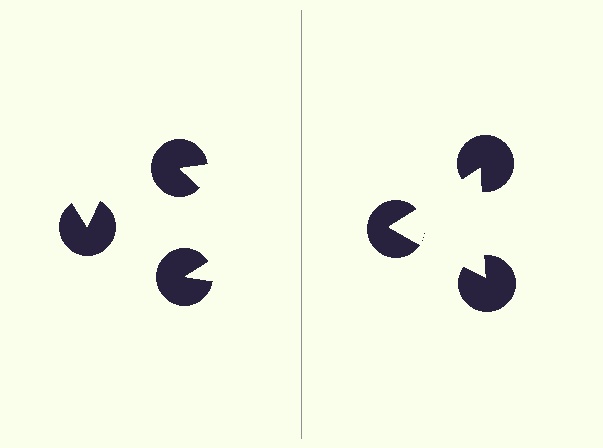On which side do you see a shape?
An illusory triangle appears on the right side. On the left side the wedge cuts are rotated, so no coherent shape forms.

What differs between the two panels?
The pac-man discs are positioned identically on both sides; only the wedge orientations differ. On the right they align to a triangle; on the left they are misaligned.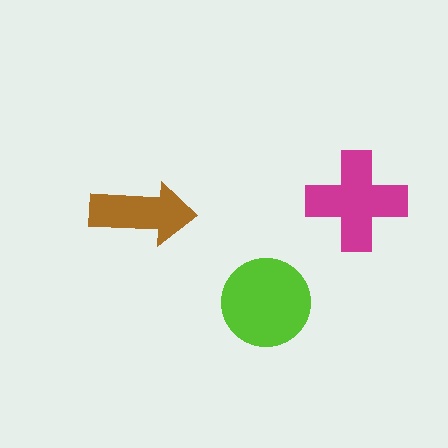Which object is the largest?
The lime circle.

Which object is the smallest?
The brown arrow.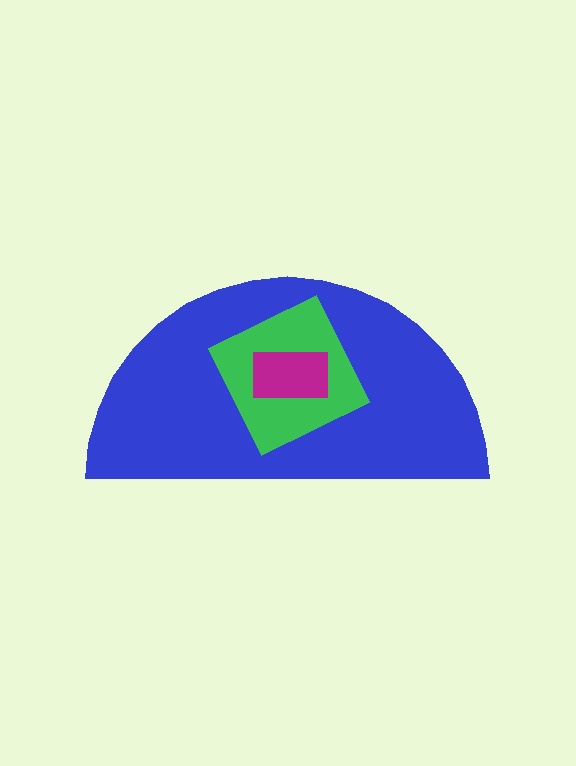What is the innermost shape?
The magenta rectangle.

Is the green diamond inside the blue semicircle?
Yes.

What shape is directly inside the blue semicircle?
The green diamond.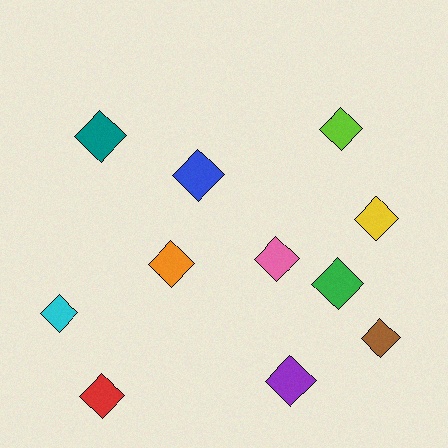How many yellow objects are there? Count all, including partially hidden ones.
There is 1 yellow object.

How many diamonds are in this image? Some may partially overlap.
There are 11 diamonds.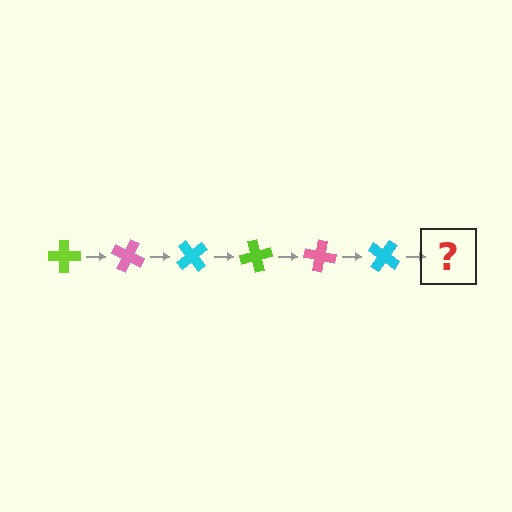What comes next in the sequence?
The next element should be a lime cross, rotated 150 degrees from the start.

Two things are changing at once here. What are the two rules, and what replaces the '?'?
The two rules are that it rotates 25 degrees each step and the color cycles through lime, pink, and cyan. The '?' should be a lime cross, rotated 150 degrees from the start.